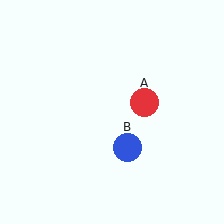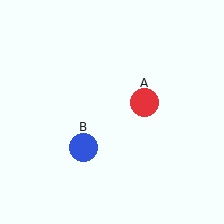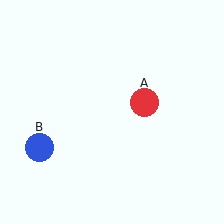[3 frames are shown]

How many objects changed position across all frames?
1 object changed position: blue circle (object B).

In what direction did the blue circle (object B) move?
The blue circle (object B) moved left.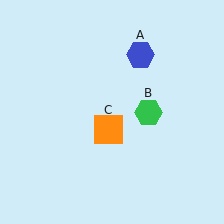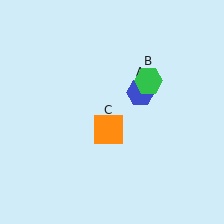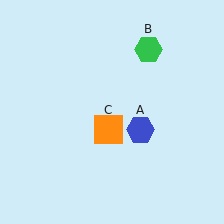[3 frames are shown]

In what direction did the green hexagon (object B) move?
The green hexagon (object B) moved up.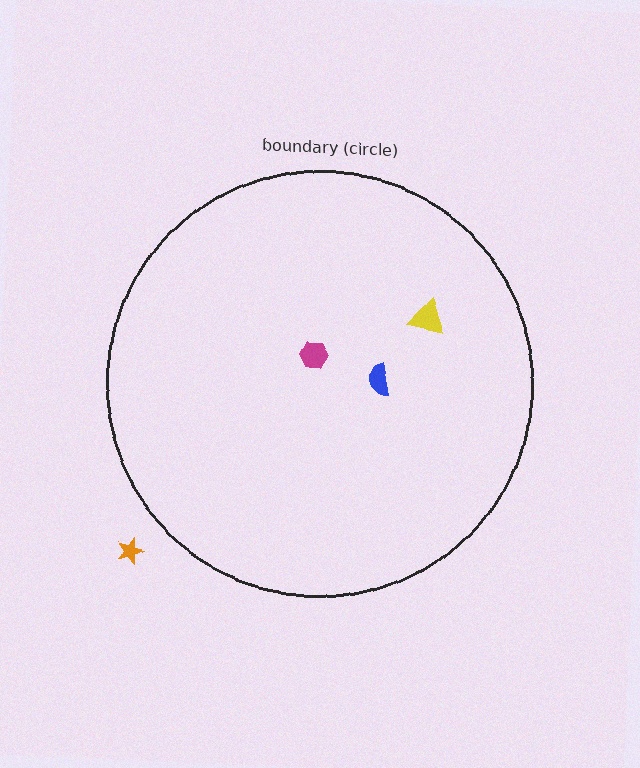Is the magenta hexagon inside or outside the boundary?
Inside.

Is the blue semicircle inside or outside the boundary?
Inside.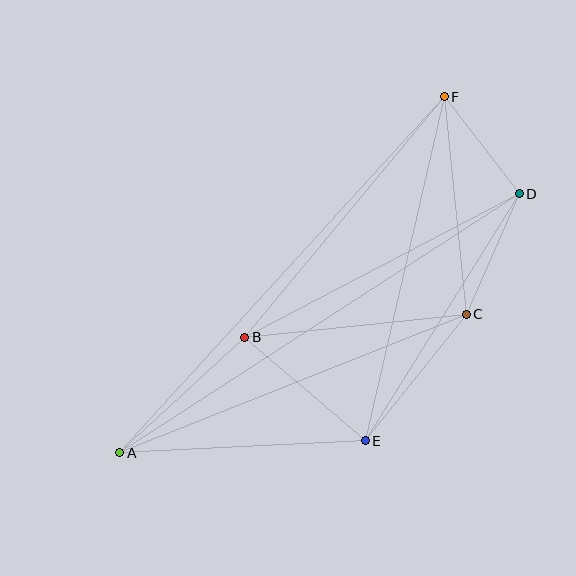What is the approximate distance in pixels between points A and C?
The distance between A and C is approximately 373 pixels.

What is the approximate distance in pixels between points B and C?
The distance between B and C is approximately 223 pixels.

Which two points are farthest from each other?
Points A and F are farthest from each other.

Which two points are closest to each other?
Points D and F are closest to each other.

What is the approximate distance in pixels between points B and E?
The distance between B and E is approximately 159 pixels.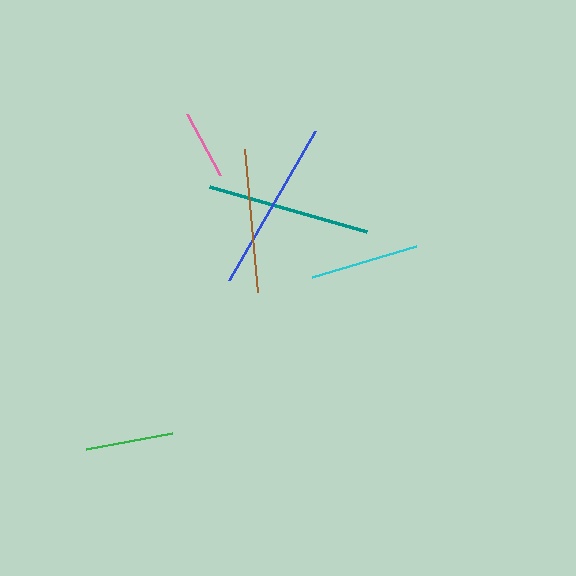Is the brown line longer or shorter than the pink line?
The brown line is longer than the pink line.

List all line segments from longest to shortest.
From longest to shortest: blue, teal, brown, cyan, green, pink.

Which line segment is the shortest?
The pink line is the shortest at approximately 69 pixels.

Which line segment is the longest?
The blue line is the longest at approximately 172 pixels.